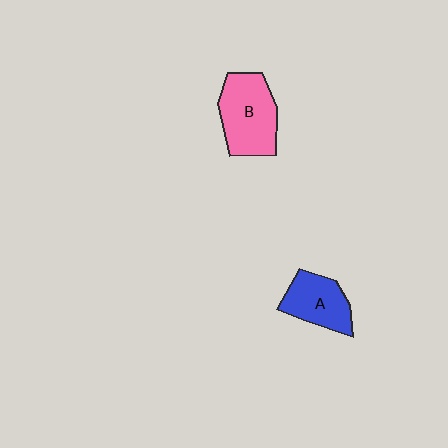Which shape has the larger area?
Shape B (pink).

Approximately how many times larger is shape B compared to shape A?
Approximately 1.4 times.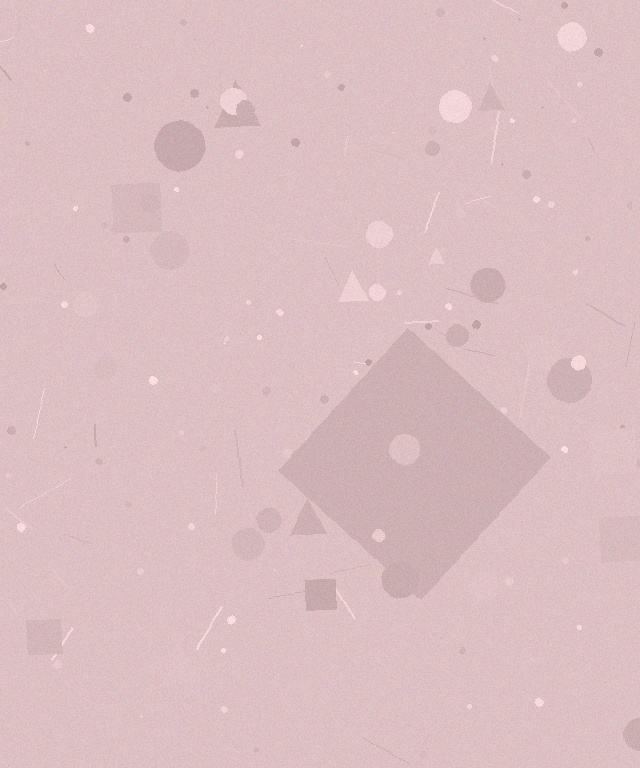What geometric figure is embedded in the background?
A diamond is embedded in the background.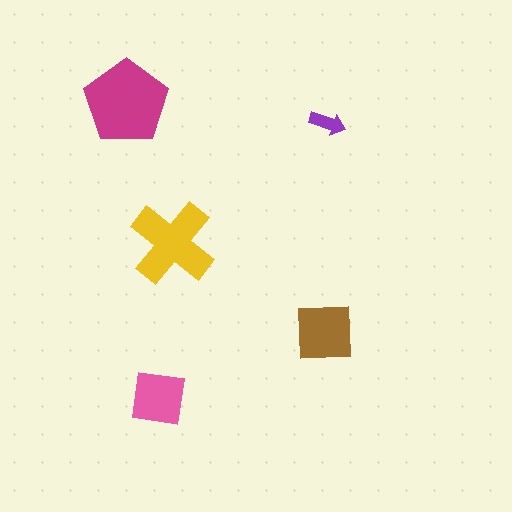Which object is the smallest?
The purple arrow.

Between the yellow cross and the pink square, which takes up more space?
The yellow cross.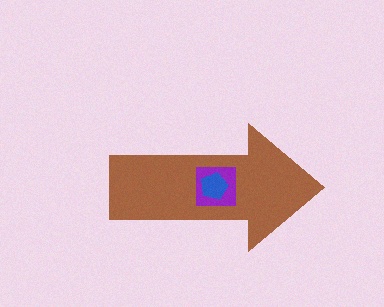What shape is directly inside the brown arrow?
The purple square.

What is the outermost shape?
The brown arrow.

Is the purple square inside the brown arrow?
Yes.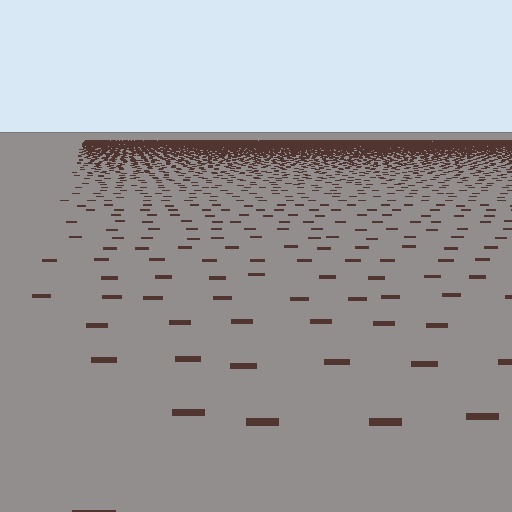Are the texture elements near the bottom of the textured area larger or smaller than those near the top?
Larger. Near the bottom, elements are closer to the viewer and appear at a bigger on-screen size.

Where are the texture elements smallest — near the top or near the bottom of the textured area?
Near the top.